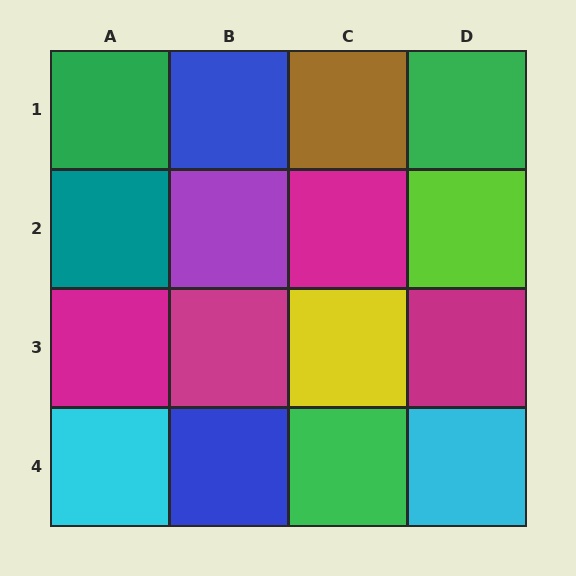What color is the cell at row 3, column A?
Magenta.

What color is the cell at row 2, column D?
Lime.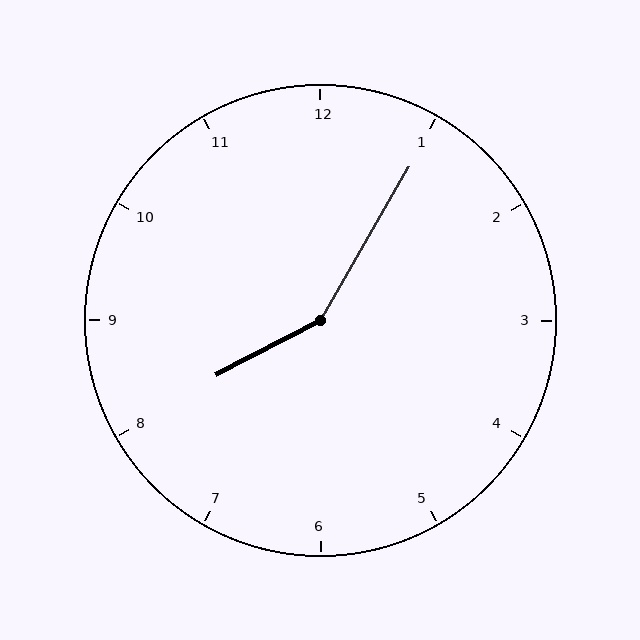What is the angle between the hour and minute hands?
Approximately 148 degrees.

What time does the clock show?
8:05.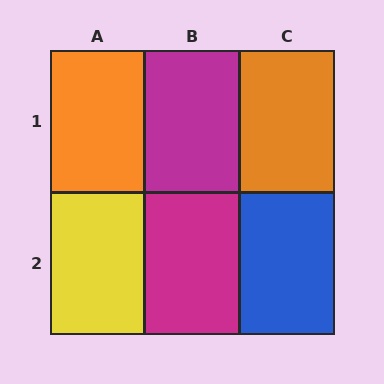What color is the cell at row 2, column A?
Yellow.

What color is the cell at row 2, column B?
Magenta.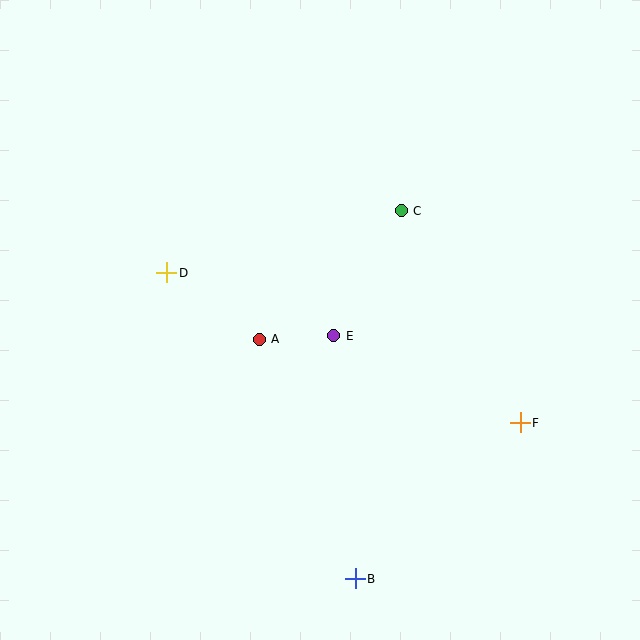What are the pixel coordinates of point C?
Point C is at (401, 211).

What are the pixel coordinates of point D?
Point D is at (167, 273).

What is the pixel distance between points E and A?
The distance between E and A is 74 pixels.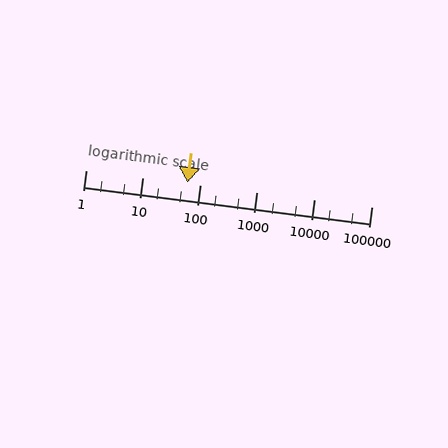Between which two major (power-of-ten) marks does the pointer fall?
The pointer is between 10 and 100.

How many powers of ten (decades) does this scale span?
The scale spans 5 decades, from 1 to 100000.